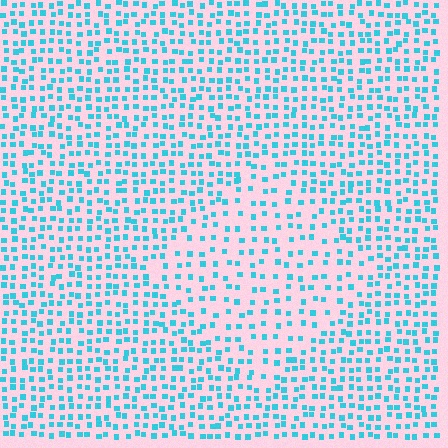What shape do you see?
I see a diamond.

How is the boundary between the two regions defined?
The boundary is defined by a change in element density (approximately 1.7x ratio). All elements are the same color, size, and shape.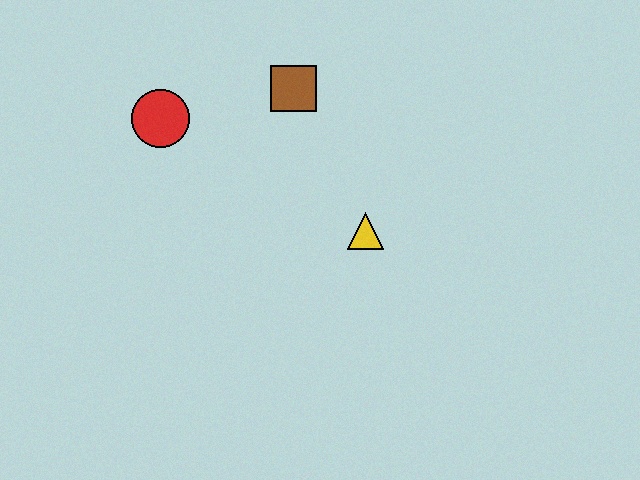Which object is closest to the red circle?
The brown square is closest to the red circle.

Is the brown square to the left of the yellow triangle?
Yes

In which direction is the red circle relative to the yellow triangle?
The red circle is to the left of the yellow triangle.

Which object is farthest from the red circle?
The yellow triangle is farthest from the red circle.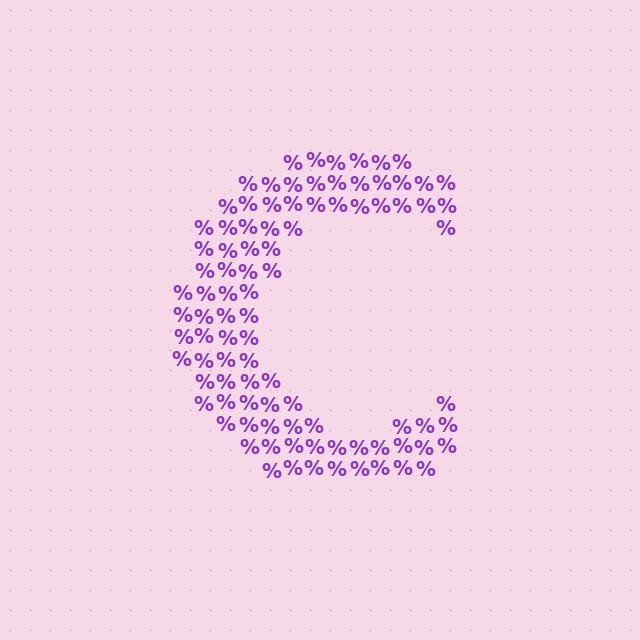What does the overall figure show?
The overall figure shows the letter C.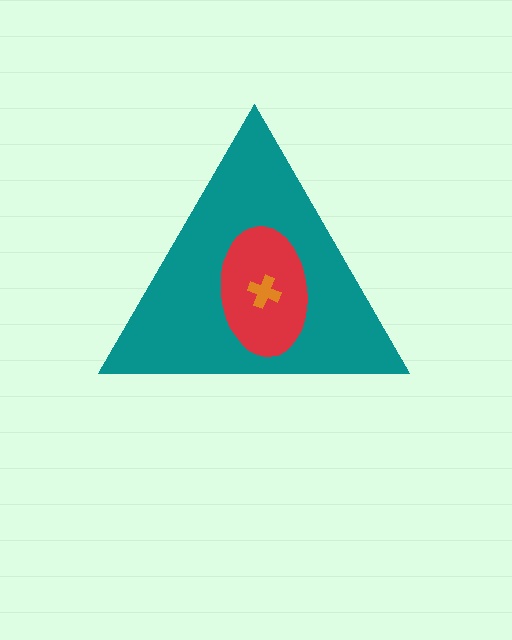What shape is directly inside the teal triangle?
The red ellipse.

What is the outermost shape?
The teal triangle.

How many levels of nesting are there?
3.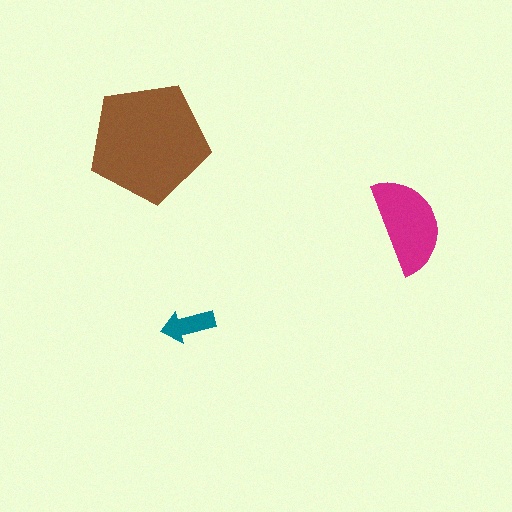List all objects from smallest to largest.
The teal arrow, the magenta semicircle, the brown pentagon.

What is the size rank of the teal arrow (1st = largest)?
3rd.